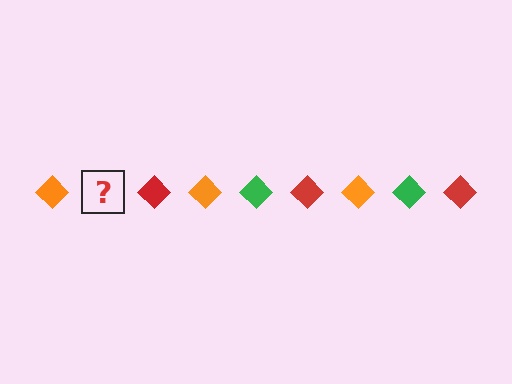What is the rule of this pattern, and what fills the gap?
The rule is that the pattern cycles through orange, green, red diamonds. The gap should be filled with a green diamond.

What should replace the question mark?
The question mark should be replaced with a green diamond.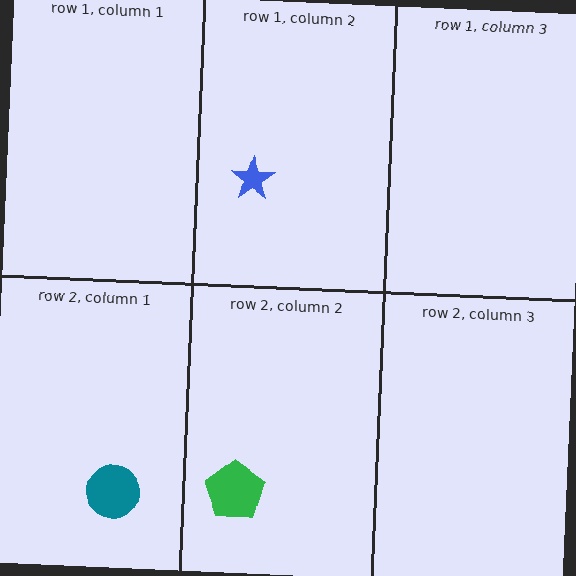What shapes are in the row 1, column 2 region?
The blue star.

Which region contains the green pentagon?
The row 2, column 2 region.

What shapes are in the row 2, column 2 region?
The green pentagon.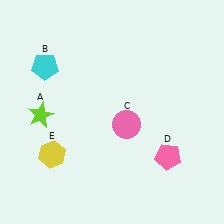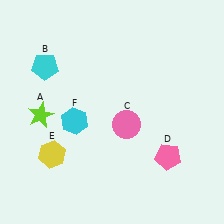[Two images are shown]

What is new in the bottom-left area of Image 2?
A cyan hexagon (F) was added in the bottom-left area of Image 2.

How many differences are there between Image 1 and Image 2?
There is 1 difference between the two images.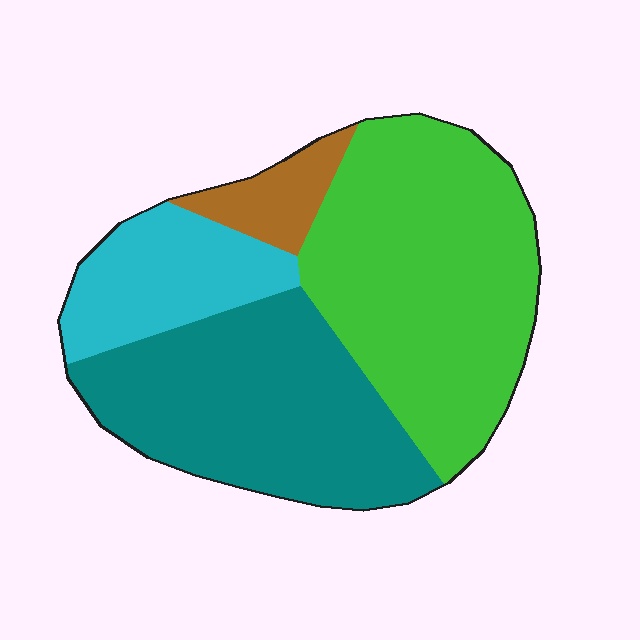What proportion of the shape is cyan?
Cyan takes up about one sixth (1/6) of the shape.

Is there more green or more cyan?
Green.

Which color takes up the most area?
Green, at roughly 40%.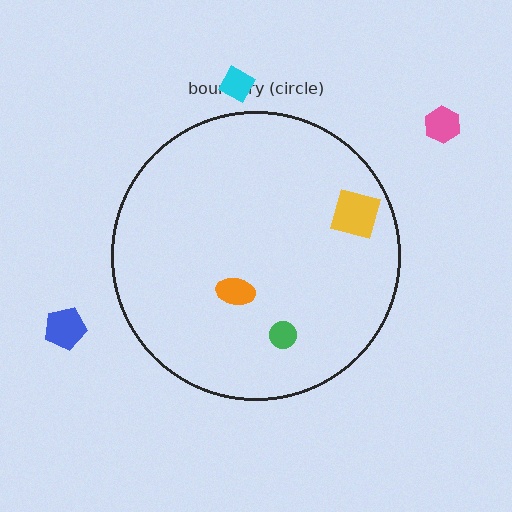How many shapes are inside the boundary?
3 inside, 3 outside.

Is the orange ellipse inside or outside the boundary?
Inside.